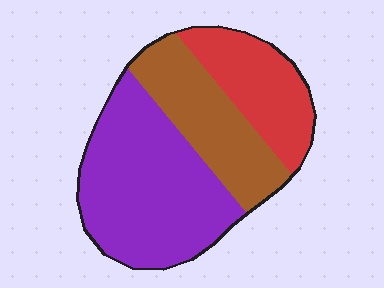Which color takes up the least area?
Red, at roughly 25%.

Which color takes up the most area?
Purple, at roughly 50%.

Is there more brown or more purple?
Purple.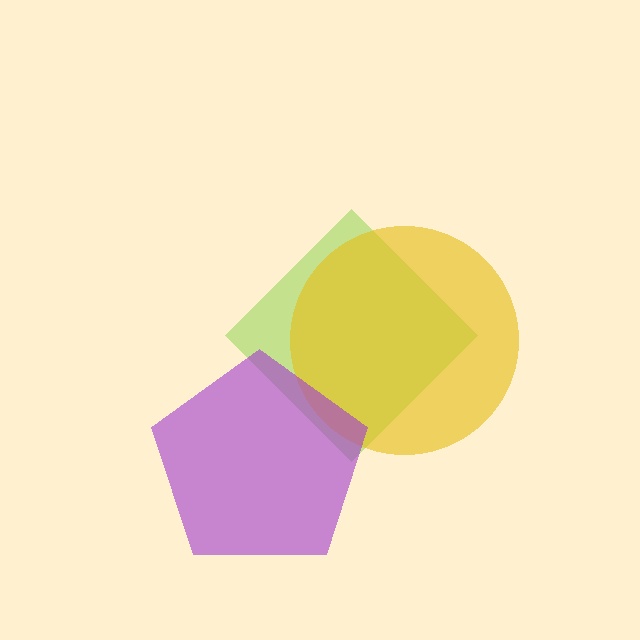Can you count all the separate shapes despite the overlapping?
Yes, there are 3 separate shapes.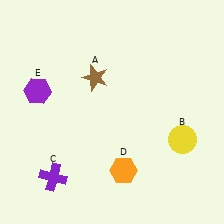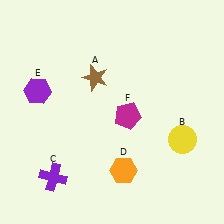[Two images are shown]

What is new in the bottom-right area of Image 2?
A magenta pentagon (F) was added in the bottom-right area of Image 2.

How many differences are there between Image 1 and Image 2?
There is 1 difference between the two images.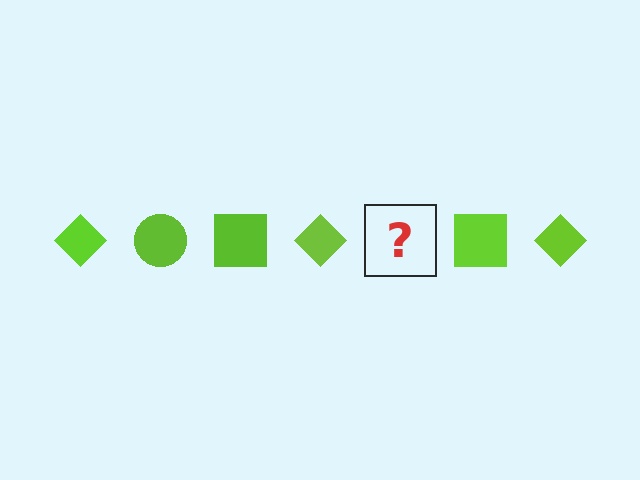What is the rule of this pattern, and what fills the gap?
The rule is that the pattern cycles through diamond, circle, square shapes in lime. The gap should be filled with a lime circle.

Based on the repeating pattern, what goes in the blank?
The blank should be a lime circle.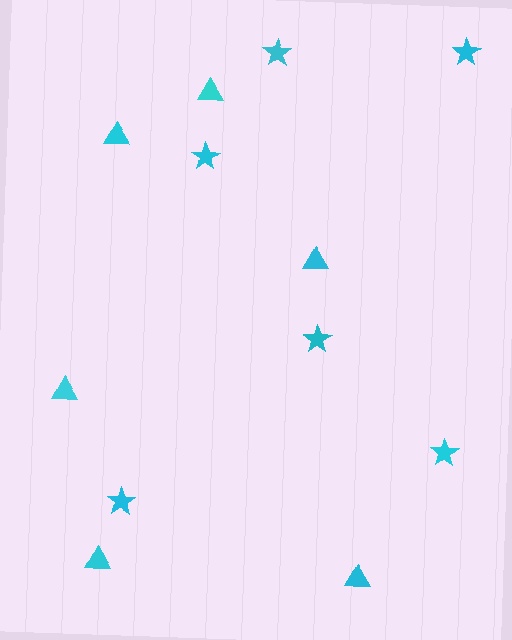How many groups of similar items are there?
There are 2 groups: one group of stars (6) and one group of triangles (6).